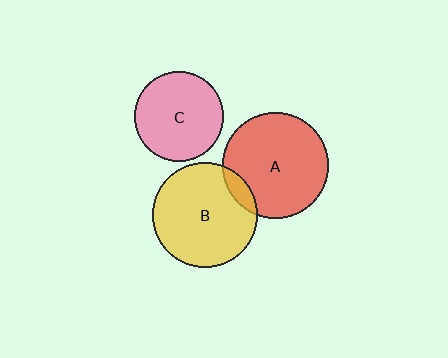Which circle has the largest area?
Circle A (red).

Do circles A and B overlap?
Yes.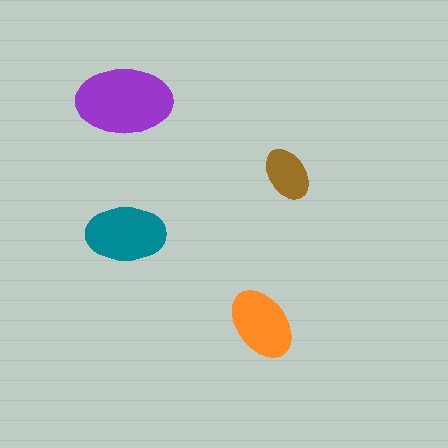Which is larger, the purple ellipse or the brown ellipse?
The purple one.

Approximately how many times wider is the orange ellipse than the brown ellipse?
About 1.5 times wider.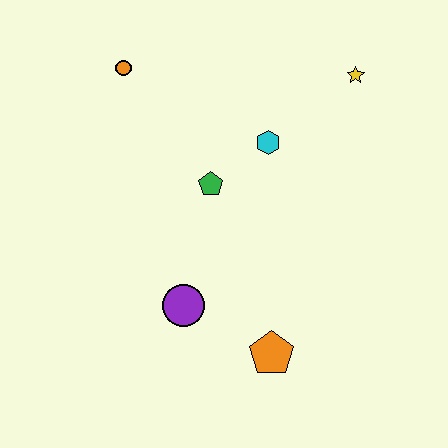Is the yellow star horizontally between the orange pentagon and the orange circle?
No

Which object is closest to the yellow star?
The cyan hexagon is closest to the yellow star.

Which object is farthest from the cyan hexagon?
The orange pentagon is farthest from the cyan hexagon.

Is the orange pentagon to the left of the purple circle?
No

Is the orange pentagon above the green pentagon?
No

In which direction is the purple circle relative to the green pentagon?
The purple circle is below the green pentagon.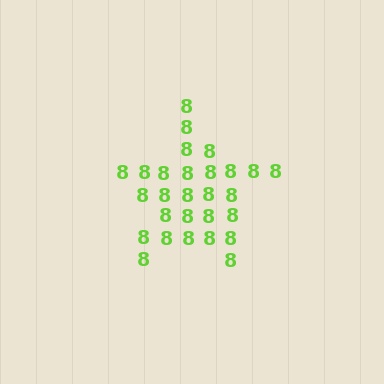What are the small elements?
The small elements are digit 8's.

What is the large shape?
The large shape is a star.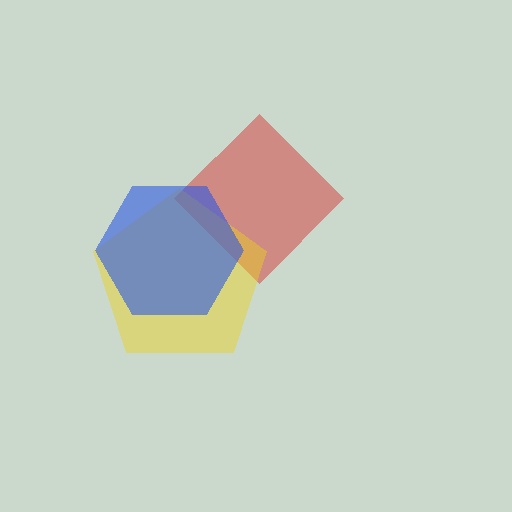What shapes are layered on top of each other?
The layered shapes are: a red diamond, a yellow pentagon, a blue hexagon.